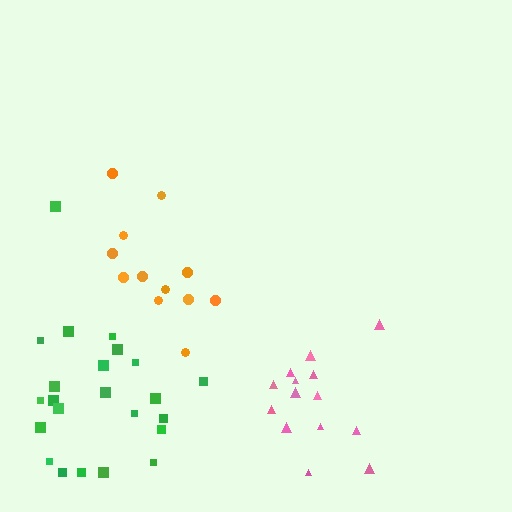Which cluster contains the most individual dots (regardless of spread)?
Green (23).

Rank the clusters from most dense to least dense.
pink, orange, green.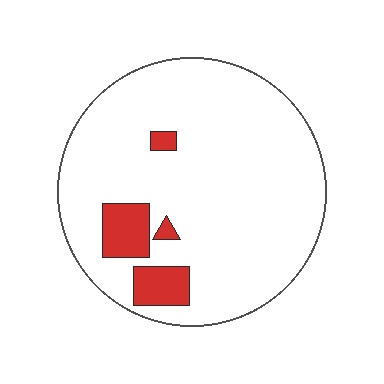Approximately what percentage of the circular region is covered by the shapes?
Approximately 10%.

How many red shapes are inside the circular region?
4.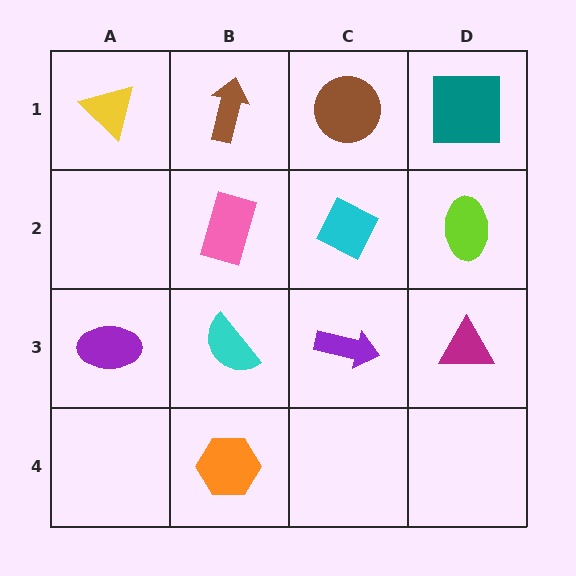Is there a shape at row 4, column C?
No, that cell is empty.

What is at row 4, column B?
An orange hexagon.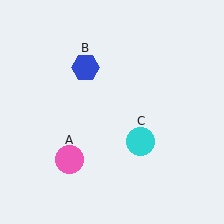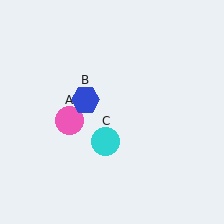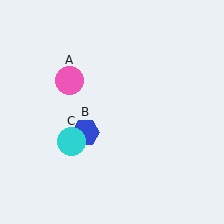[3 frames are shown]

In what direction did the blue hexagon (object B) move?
The blue hexagon (object B) moved down.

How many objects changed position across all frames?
3 objects changed position: pink circle (object A), blue hexagon (object B), cyan circle (object C).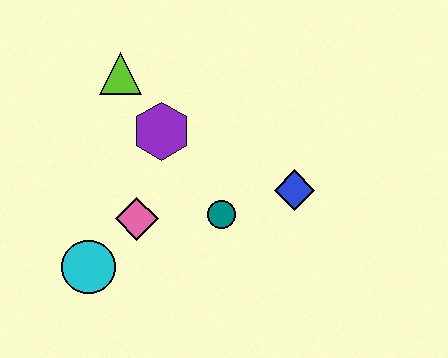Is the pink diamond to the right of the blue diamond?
No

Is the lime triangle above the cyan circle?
Yes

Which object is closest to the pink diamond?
The cyan circle is closest to the pink diamond.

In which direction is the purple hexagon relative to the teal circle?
The purple hexagon is above the teal circle.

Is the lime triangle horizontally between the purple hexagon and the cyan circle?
Yes